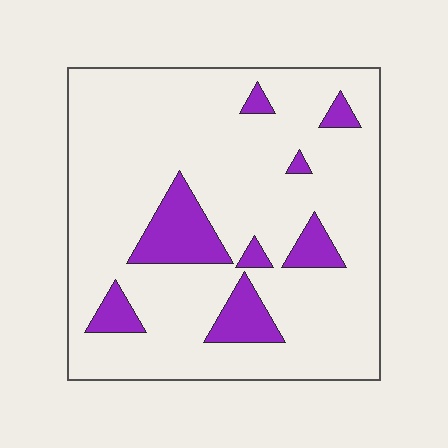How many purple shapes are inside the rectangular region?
8.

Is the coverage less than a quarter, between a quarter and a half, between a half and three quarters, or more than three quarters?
Less than a quarter.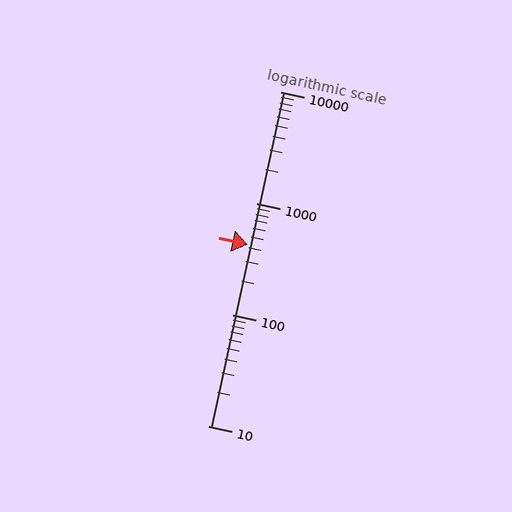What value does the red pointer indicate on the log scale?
The pointer indicates approximately 420.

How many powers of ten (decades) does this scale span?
The scale spans 3 decades, from 10 to 10000.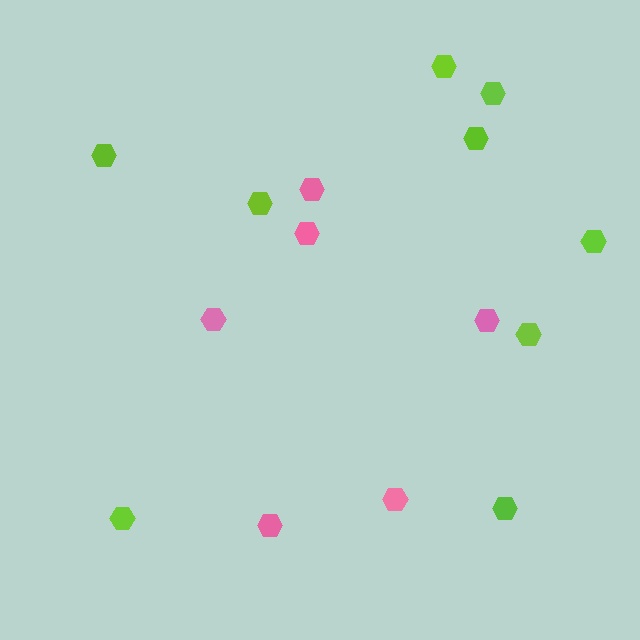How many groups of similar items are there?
There are 2 groups: one group of pink hexagons (6) and one group of lime hexagons (9).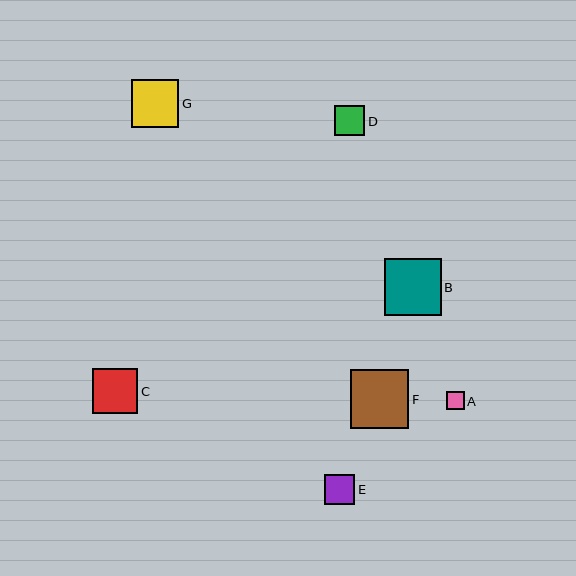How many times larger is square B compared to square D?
Square B is approximately 1.9 times the size of square D.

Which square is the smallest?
Square A is the smallest with a size of approximately 17 pixels.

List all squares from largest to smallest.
From largest to smallest: F, B, G, C, E, D, A.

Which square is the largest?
Square F is the largest with a size of approximately 59 pixels.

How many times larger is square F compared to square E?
Square F is approximately 1.9 times the size of square E.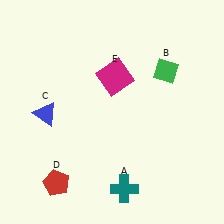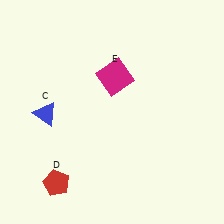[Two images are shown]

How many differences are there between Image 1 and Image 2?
There are 2 differences between the two images.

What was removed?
The teal cross (A), the green diamond (B) were removed in Image 2.